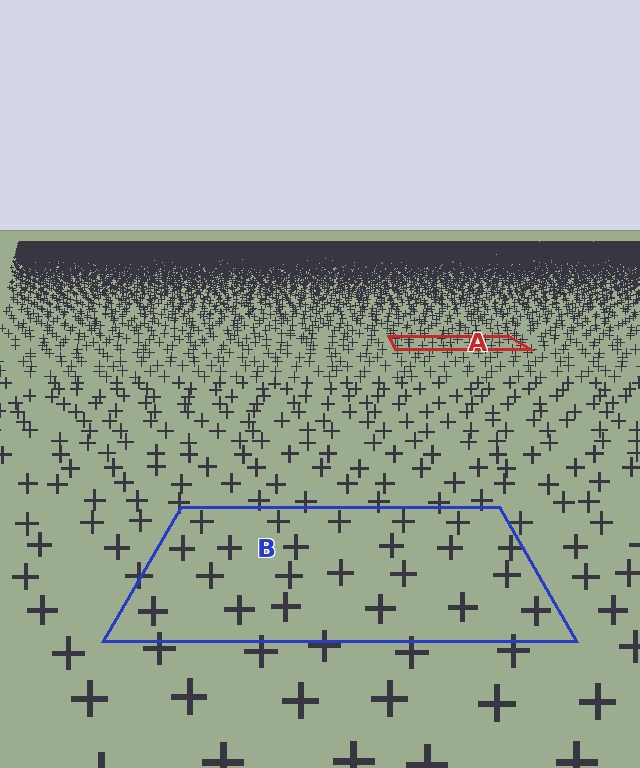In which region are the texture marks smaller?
The texture marks are smaller in region A, because it is farther away.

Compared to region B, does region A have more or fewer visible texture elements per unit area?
Region A has more texture elements per unit area — they are packed more densely because it is farther away.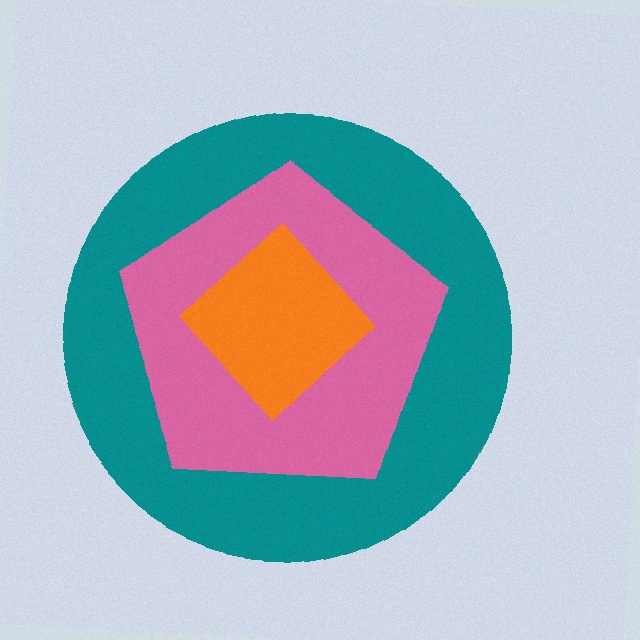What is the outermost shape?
The teal circle.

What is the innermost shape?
The orange diamond.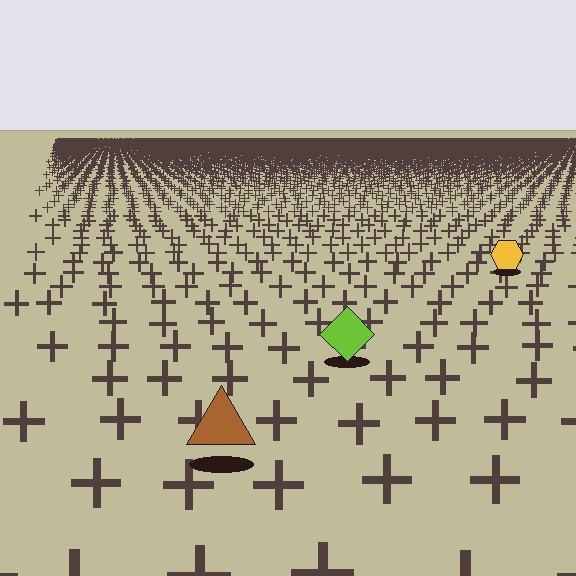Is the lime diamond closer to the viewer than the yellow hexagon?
Yes. The lime diamond is closer — you can tell from the texture gradient: the ground texture is coarser near it.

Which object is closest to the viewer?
The brown triangle is closest. The texture marks near it are larger and more spread out.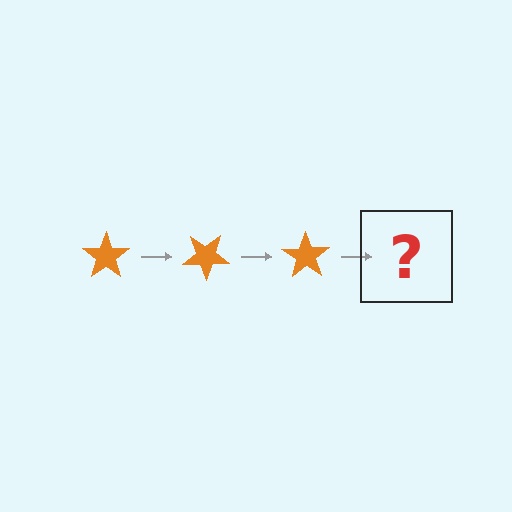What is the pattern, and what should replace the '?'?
The pattern is that the star rotates 35 degrees each step. The '?' should be an orange star rotated 105 degrees.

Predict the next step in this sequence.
The next step is an orange star rotated 105 degrees.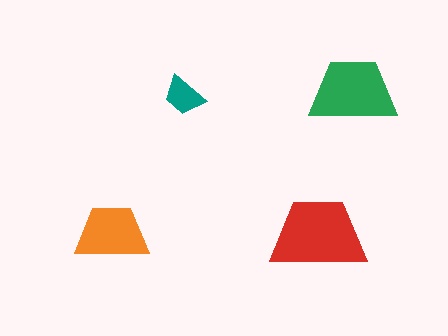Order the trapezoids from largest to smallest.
the red one, the green one, the orange one, the teal one.